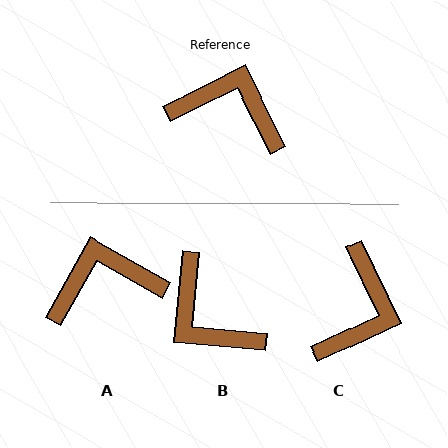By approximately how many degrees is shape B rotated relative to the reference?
Approximately 148 degrees counter-clockwise.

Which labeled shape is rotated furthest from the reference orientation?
B, about 148 degrees away.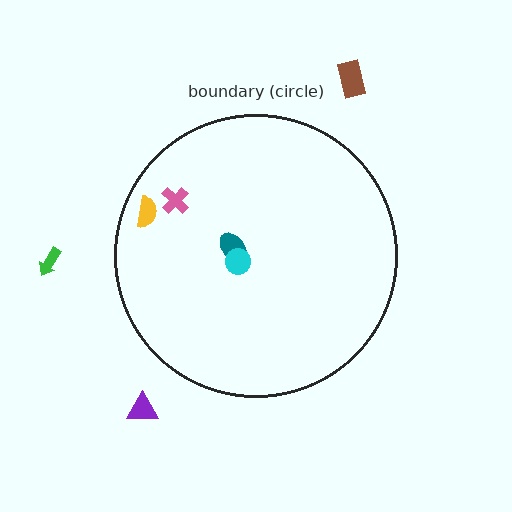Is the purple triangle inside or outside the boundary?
Outside.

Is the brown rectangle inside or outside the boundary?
Outside.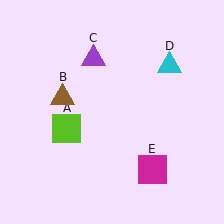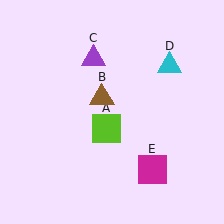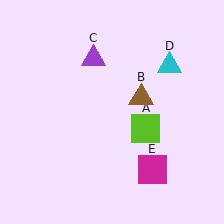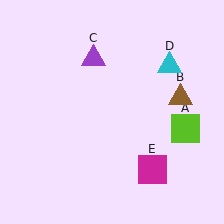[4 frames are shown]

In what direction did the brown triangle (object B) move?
The brown triangle (object B) moved right.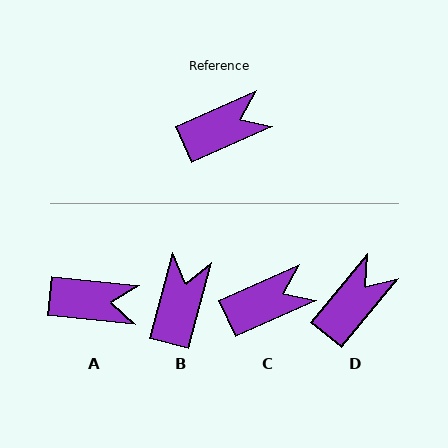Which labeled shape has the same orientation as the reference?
C.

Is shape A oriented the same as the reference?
No, it is off by about 30 degrees.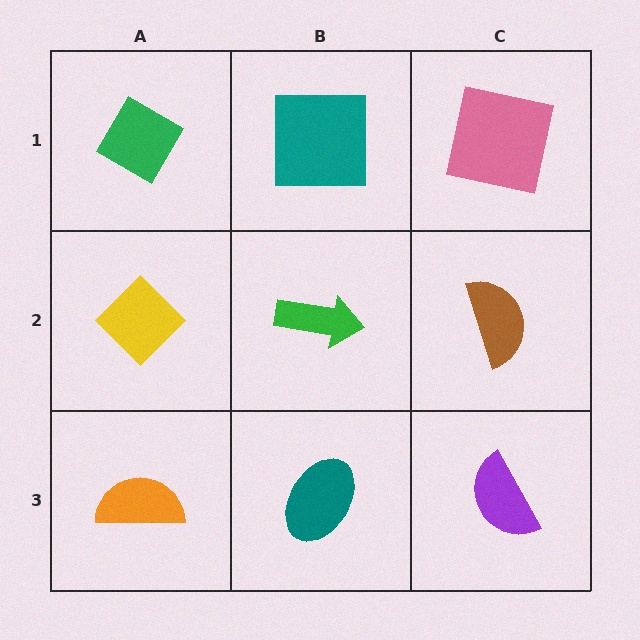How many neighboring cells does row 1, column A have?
2.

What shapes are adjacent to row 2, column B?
A teal square (row 1, column B), a teal ellipse (row 3, column B), a yellow diamond (row 2, column A), a brown semicircle (row 2, column C).